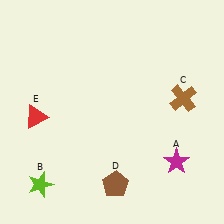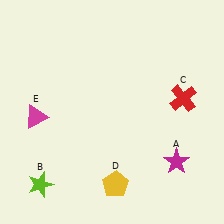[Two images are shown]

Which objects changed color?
C changed from brown to red. D changed from brown to yellow. E changed from red to magenta.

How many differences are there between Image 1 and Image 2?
There are 3 differences between the two images.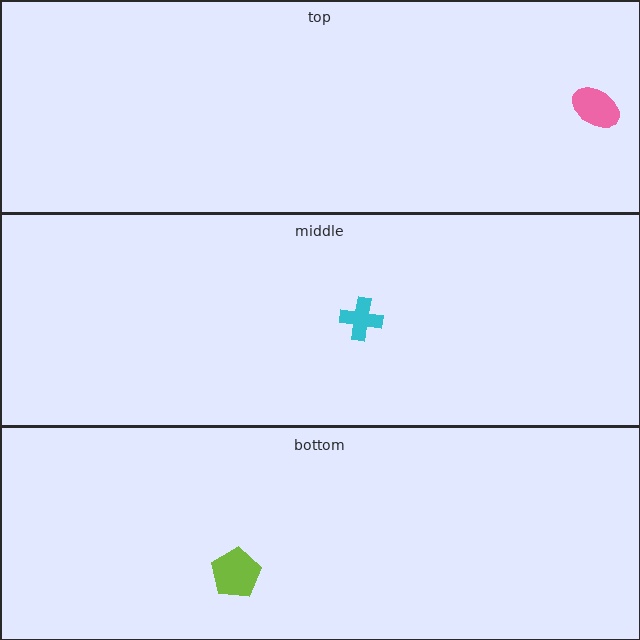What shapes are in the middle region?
The cyan cross.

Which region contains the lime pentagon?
The bottom region.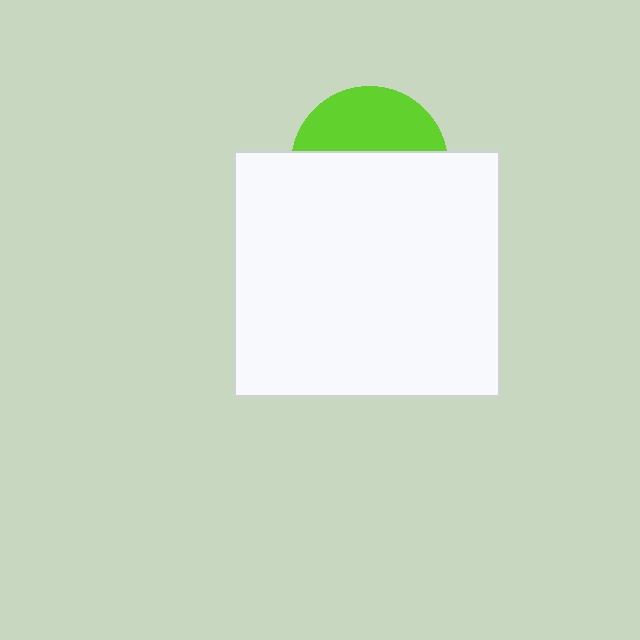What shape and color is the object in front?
The object in front is a white rectangle.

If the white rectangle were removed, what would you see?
You would see the complete lime circle.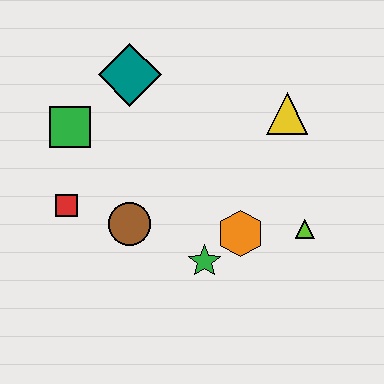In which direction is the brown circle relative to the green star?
The brown circle is to the left of the green star.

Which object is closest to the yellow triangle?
The lime triangle is closest to the yellow triangle.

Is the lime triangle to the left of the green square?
No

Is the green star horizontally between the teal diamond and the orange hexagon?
Yes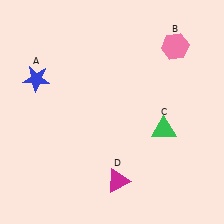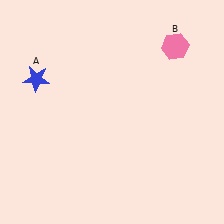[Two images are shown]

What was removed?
The magenta triangle (D), the green triangle (C) were removed in Image 2.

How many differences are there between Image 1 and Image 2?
There are 2 differences between the two images.